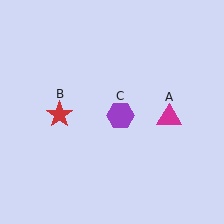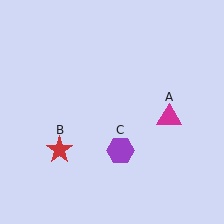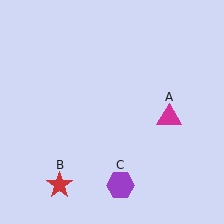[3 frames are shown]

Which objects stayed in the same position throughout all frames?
Magenta triangle (object A) remained stationary.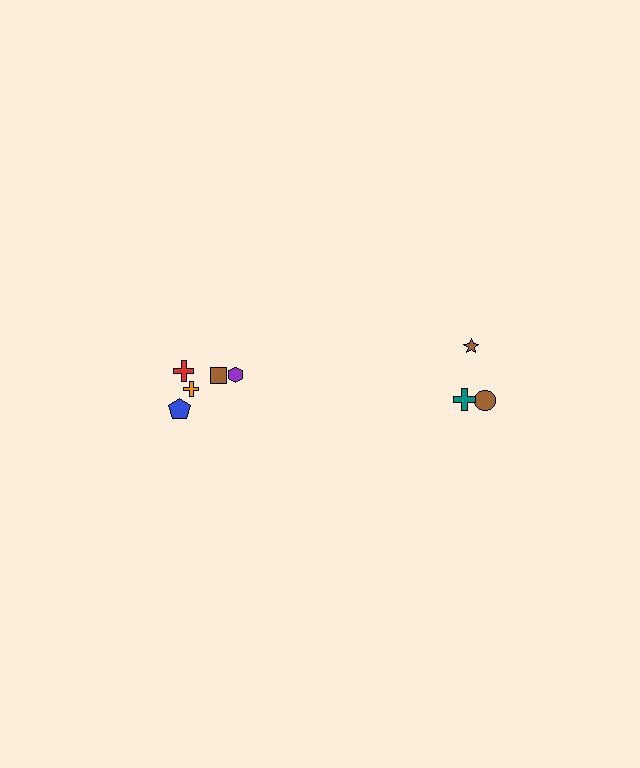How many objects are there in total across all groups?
There are 8 objects.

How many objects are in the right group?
There are 3 objects.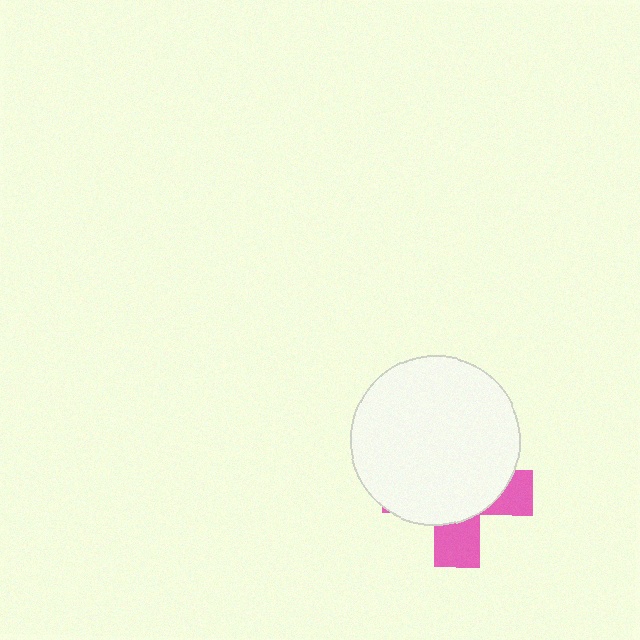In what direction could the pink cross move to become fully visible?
The pink cross could move down. That would shift it out from behind the white circle entirely.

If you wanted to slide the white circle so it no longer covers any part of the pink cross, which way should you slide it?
Slide it up — that is the most direct way to separate the two shapes.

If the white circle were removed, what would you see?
You would see the complete pink cross.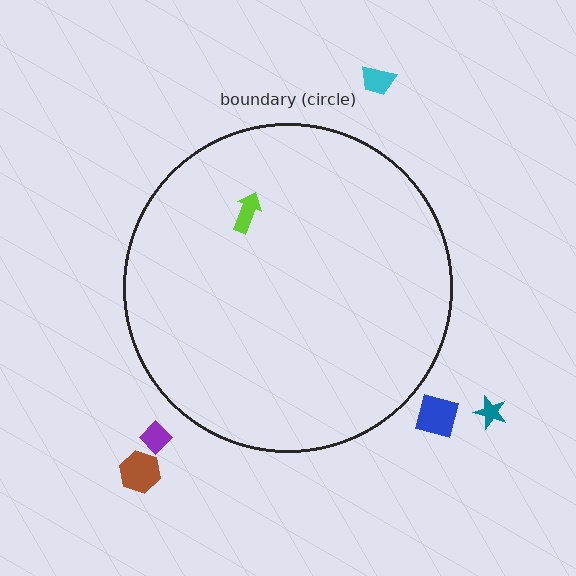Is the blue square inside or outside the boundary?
Outside.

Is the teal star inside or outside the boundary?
Outside.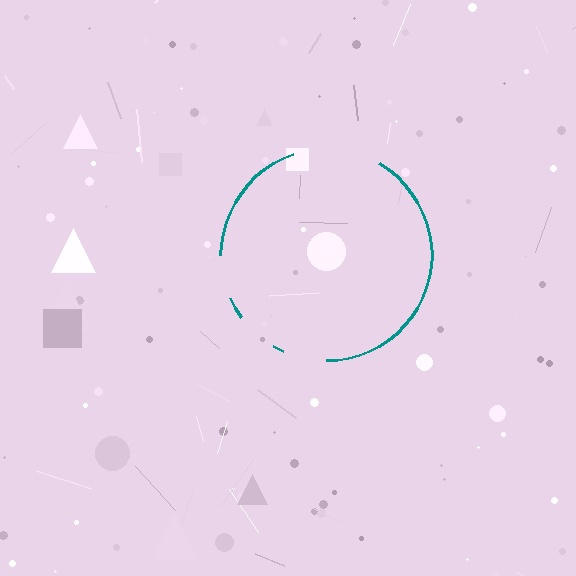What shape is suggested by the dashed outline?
The dashed outline suggests a circle.